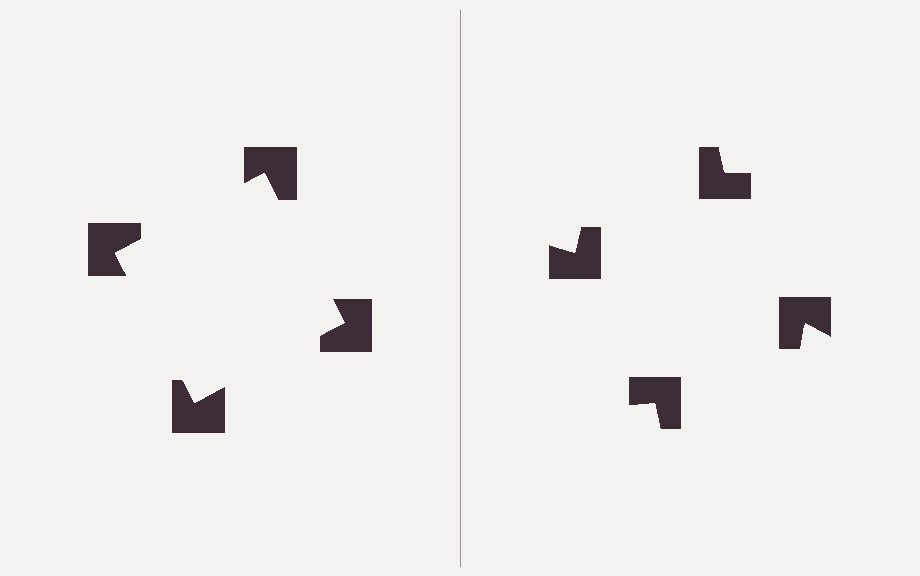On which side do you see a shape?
An illusory square appears on the left side. On the right side the wedge cuts are rotated, so no coherent shape forms.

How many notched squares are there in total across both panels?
8 — 4 on each side.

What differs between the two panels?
The notched squares are positioned identically on both sides; only the wedge orientations differ. On the left they align to a square; on the right they are misaligned.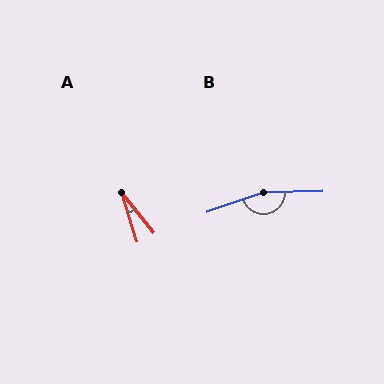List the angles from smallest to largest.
A (21°), B (162°).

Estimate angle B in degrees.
Approximately 162 degrees.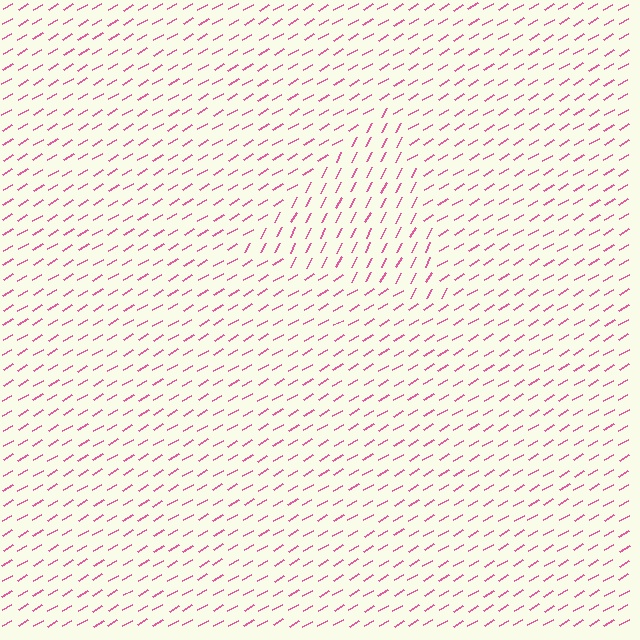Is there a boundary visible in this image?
Yes, there is a texture boundary formed by a change in line orientation.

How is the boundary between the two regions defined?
The boundary is defined purely by a change in line orientation (approximately 32 degrees difference). All lines are the same color and thickness.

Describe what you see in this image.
The image is filled with small pink line segments. A triangle region in the image has lines oriented differently from the surrounding lines, creating a visible texture boundary.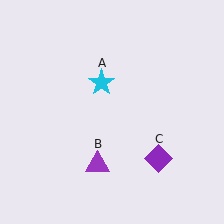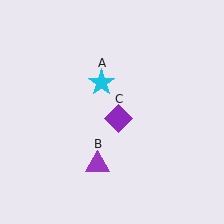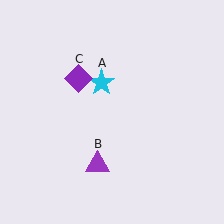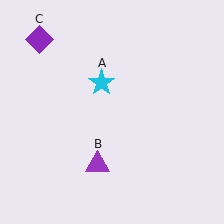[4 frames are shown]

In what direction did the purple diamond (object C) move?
The purple diamond (object C) moved up and to the left.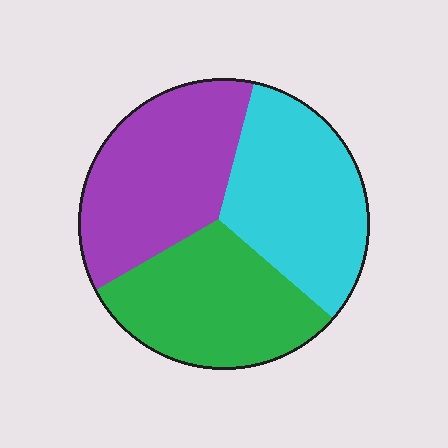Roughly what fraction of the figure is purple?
Purple takes up about one third (1/3) of the figure.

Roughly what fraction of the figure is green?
Green takes up about one third (1/3) of the figure.